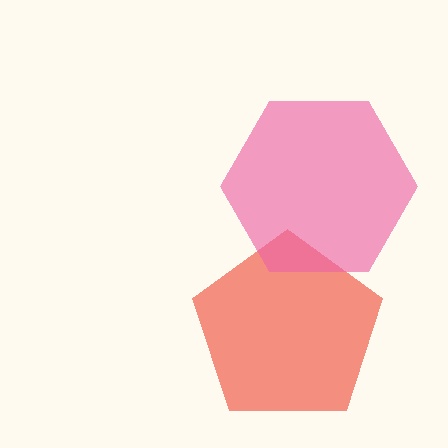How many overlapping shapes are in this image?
There are 2 overlapping shapes in the image.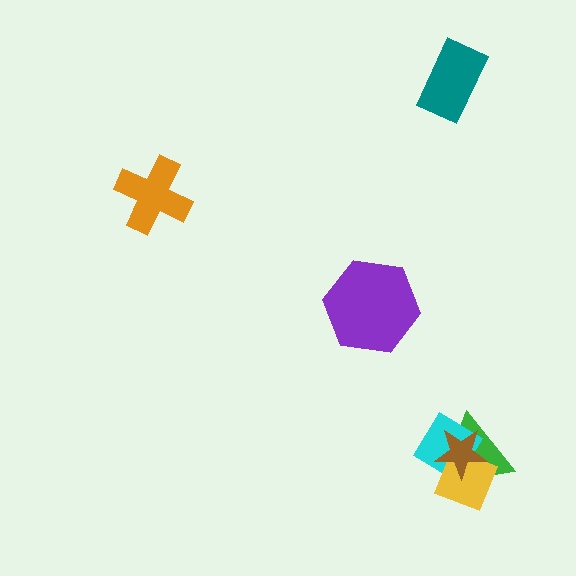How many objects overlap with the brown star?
3 objects overlap with the brown star.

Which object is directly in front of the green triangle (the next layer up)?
The cyan diamond is directly in front of the green triangle.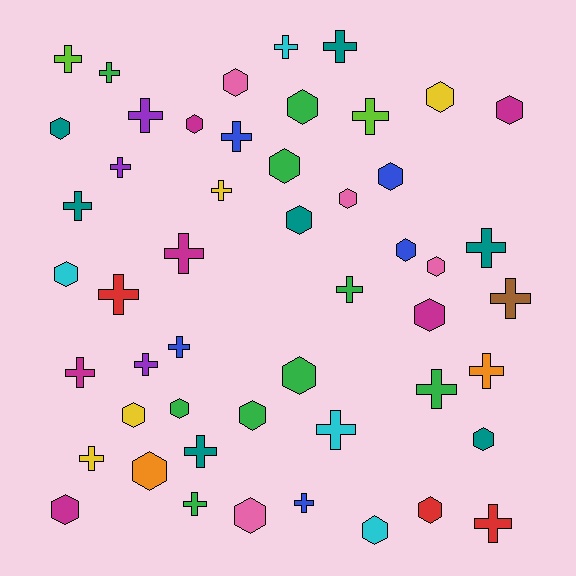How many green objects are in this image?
There are 9 green objects.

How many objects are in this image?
There are 50 objects.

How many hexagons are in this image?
There are 24 hexagons.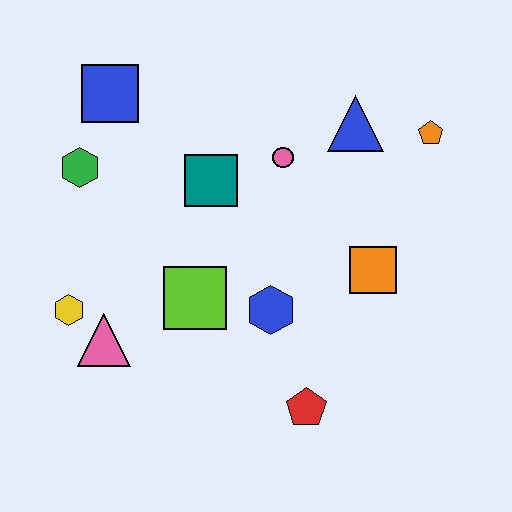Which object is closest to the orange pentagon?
The blue triangle is closest to the orange pentagon.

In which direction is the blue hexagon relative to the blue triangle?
The blue hexagon is below the blue triangle.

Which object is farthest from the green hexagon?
The orange pentagon is farthest from the green hexagon.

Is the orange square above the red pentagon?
Yes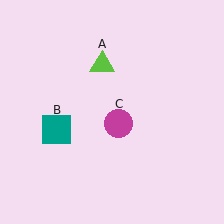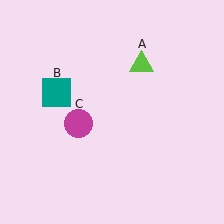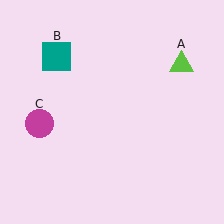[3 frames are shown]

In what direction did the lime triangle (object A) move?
The lime triangle (object A) moved right.